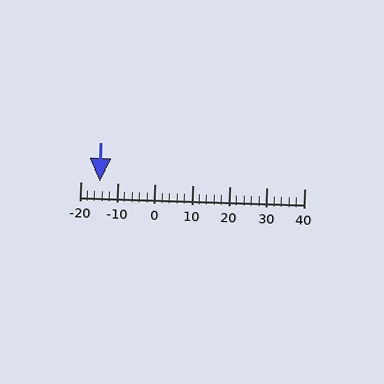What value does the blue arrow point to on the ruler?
The blue arrow points to approximately -15.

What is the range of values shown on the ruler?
The ruler shows values from -20 to 40.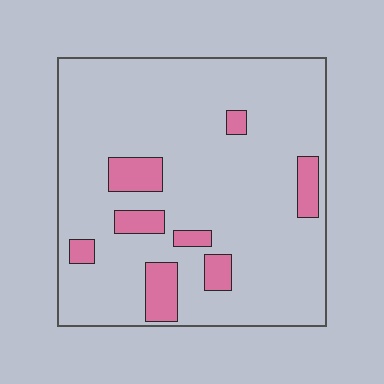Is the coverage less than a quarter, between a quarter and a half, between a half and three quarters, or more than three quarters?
Less than a quarter.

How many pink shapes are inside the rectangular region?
8.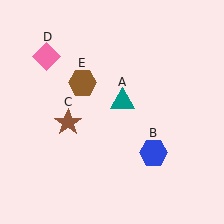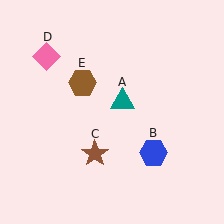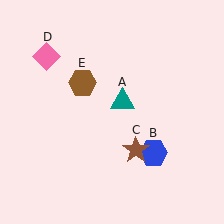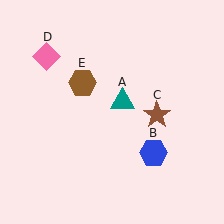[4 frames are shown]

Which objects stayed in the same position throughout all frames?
Teal triangle (object A) and blue hexagon (object B) and pink diamond (object D) and brown hexagon (object E) remained stationary.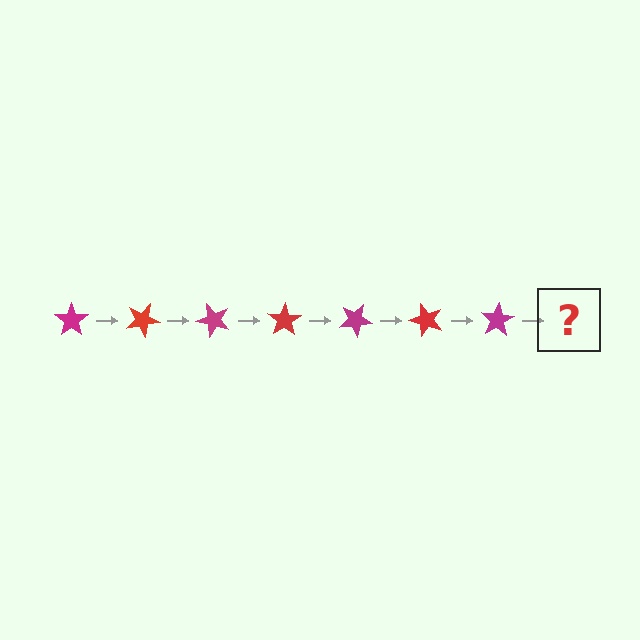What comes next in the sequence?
The next element should be a red star, rotated 175 degrees from the start.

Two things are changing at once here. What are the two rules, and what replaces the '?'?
The two rules are that it rotates 25 degrees each step and the color cycles through magenta and red. The '?' should be a red star, rotated 175 degrees from the start.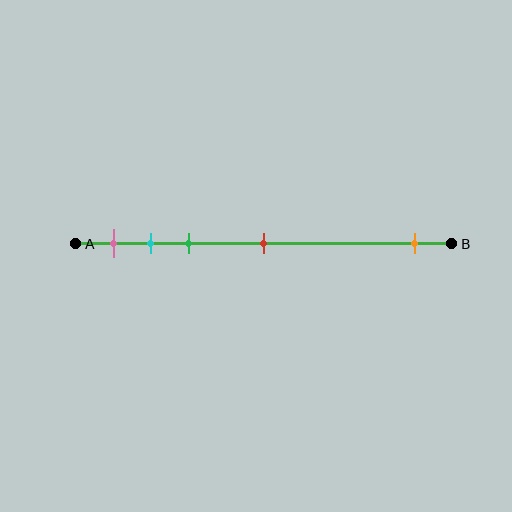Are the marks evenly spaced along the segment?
No, the marks are not evenly spaced.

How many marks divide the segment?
There are 5 marks dividing the segment.